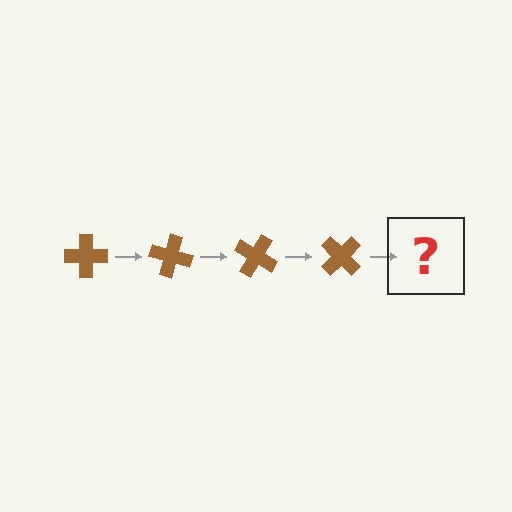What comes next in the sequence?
The next element should be a brown cross rotated 60 degrees.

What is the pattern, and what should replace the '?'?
The pattern is that the cross rotates 15 degrees each step. The '?' should be a brown cross rotated 60 degrees.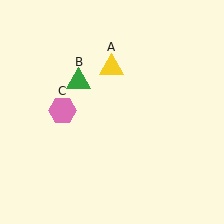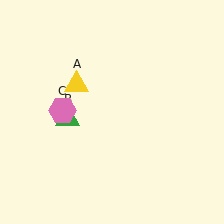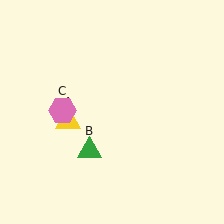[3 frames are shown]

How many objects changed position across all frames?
2 objects changed position: yellow triangle (object A), green triangle (object B).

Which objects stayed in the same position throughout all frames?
Pink hexagon (object C) remained stationary.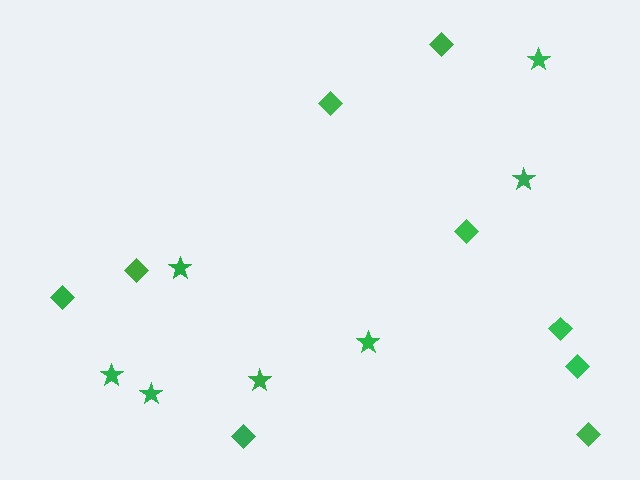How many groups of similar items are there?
There are 2 groups: one group of stars (7) and one group of diamonds (9).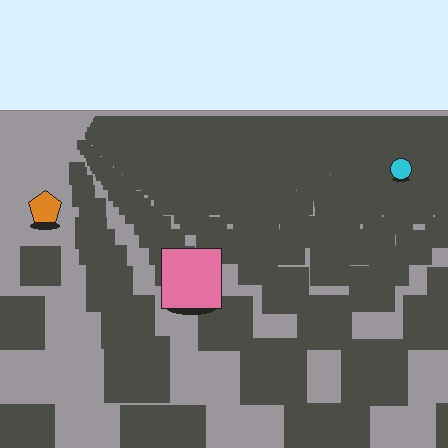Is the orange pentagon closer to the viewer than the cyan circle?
Yes. The orange pentagon is closer — you can tell from the texture gradient: the ground texture is coarser near it.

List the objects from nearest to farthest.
From nearest to farthest: the pink square, the orange pentagon, the cyan circle.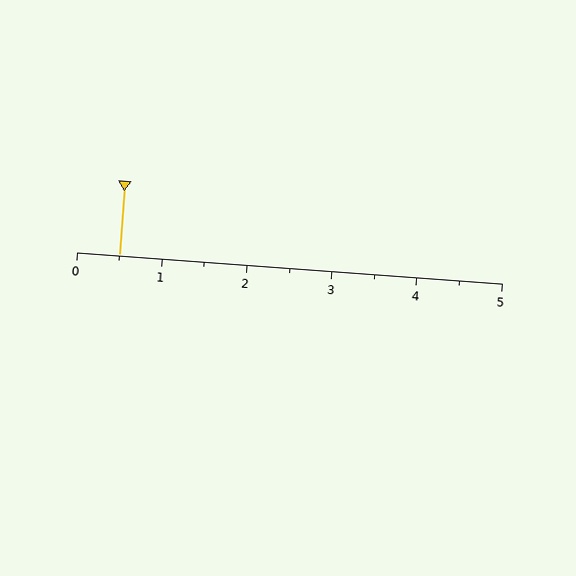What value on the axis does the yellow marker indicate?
The marker indicates approximately 0.5.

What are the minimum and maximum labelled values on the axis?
The axis runs from 0 to 5.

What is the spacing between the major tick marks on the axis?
The major ticks are spaced 1 apart.